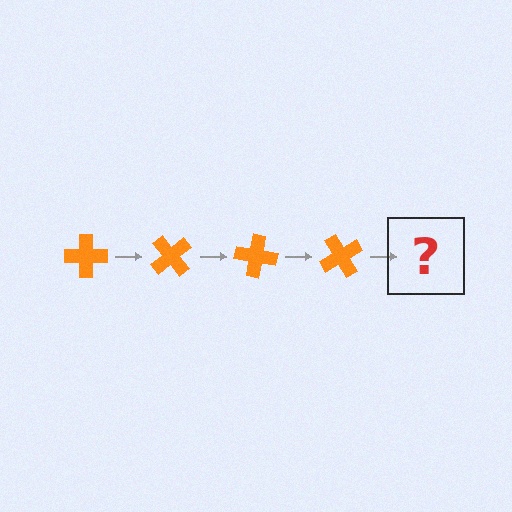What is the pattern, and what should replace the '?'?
The pattern is that the cross rotates 50 degrees each step. The '?' should be an orange cross rotated 200 degrees.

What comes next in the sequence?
The next element should be an orange cross rotated 200 degrees.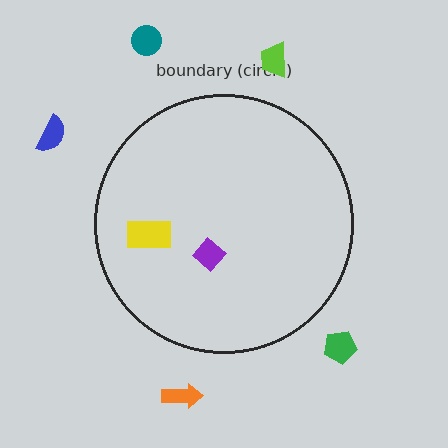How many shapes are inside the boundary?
2 inside, 5 outside.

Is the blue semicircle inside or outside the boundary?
Outside.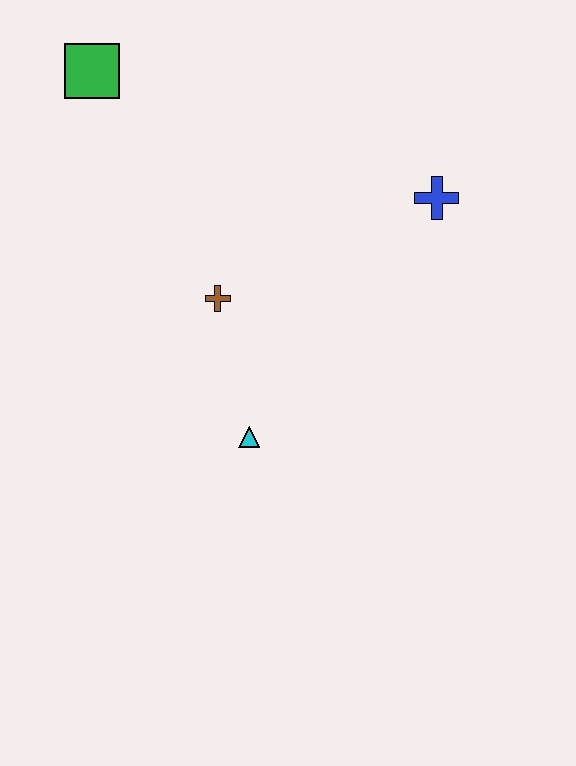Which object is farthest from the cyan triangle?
The green square is farthest from the cyan triangle.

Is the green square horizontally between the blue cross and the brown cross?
No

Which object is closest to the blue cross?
The brown cross is closest to the blue cross.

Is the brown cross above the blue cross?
No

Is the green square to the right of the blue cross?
No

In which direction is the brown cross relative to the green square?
The brown cross is below the green square.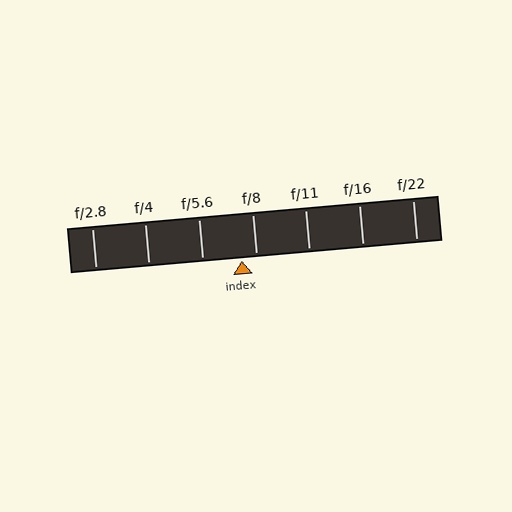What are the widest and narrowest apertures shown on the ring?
The widest aperture shown is f/2.8 and the narrowest is f/22.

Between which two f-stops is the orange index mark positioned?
The index mark is between f/5.6 and f/8.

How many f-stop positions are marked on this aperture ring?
There are 7 f-stop positions marked.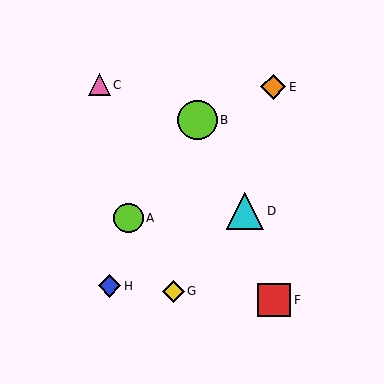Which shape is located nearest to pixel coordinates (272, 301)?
The red square (labeled F) at (274, 300) is nearest to that location.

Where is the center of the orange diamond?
The center of the orange diamond is at (273, 87).